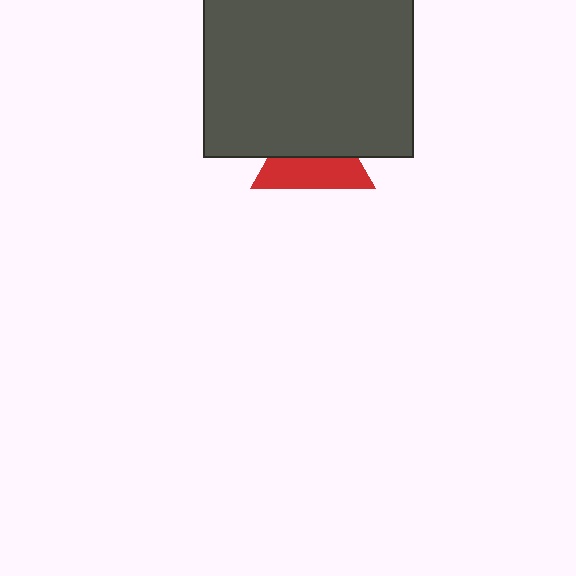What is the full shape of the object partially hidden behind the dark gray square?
The partially hidden object is a red triangle.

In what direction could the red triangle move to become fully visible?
The red triangle could move down. That would shift it out from behind the dark gray square entirely.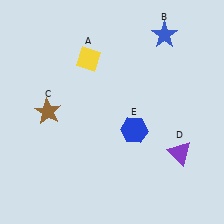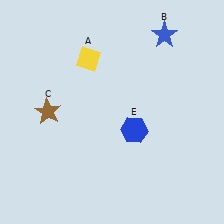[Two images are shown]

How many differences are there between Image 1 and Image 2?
There is 1 difference between the two images.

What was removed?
The purple triangle (D) was removed in Image 2.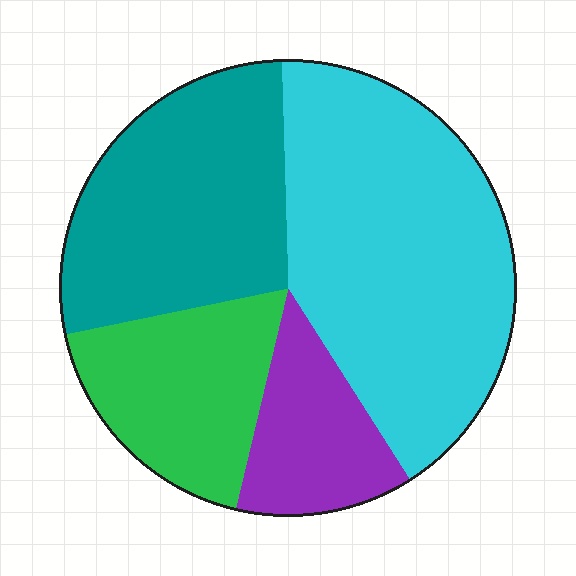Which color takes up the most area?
Cyan, at roughly 40%.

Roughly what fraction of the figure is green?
Green covers around 20% of the figure.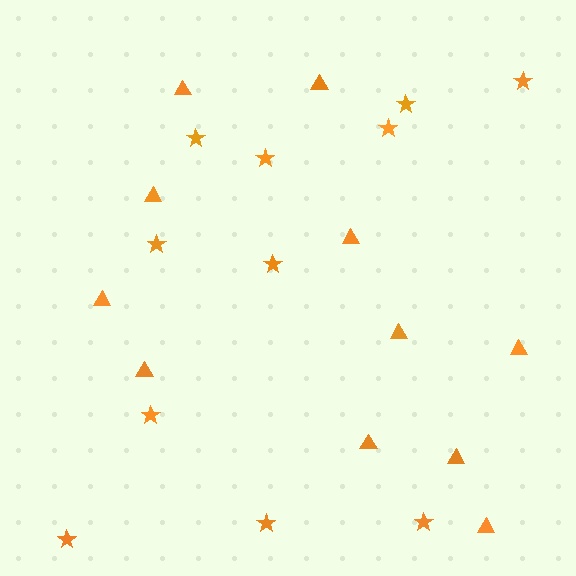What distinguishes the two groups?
There are 2 groups: one group of triangles (11) and one group of stars (11).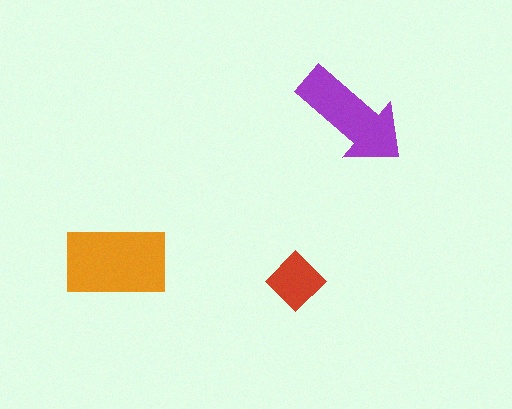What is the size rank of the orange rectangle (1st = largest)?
1st.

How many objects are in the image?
There are 3 objects in the image.